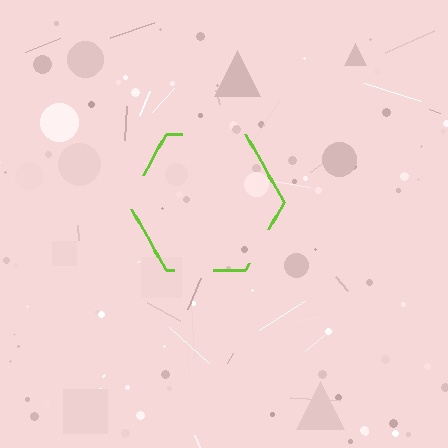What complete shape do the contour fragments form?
The contour fragments form a hexagon.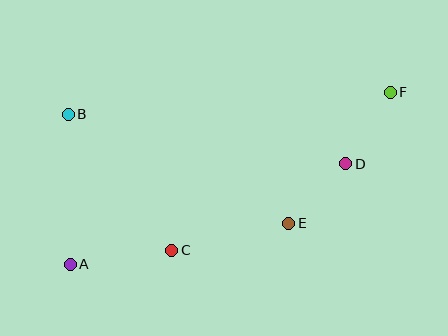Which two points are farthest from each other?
Points A and F are farthest from each other.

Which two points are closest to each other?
Points D and E are closest to each other.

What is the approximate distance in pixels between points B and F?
The distance between B and F is approximately 323 pixels.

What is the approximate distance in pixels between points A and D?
The distance between A and D is approximately 293 pixels.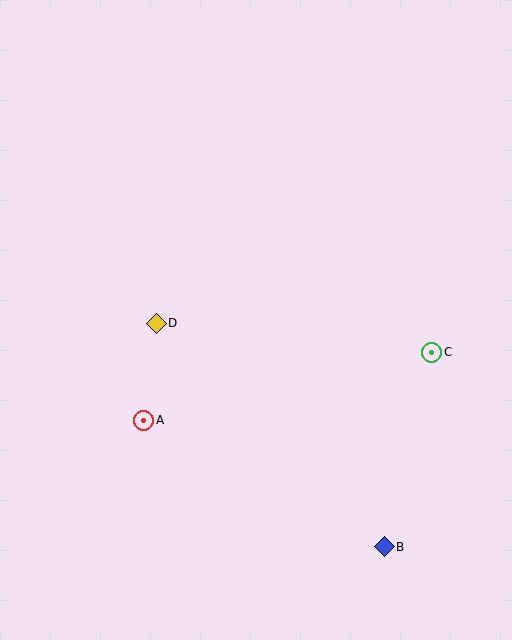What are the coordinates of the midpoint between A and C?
The midpoint between A and C is at (288, 386).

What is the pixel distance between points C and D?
The distance between C and D is 277 pixels.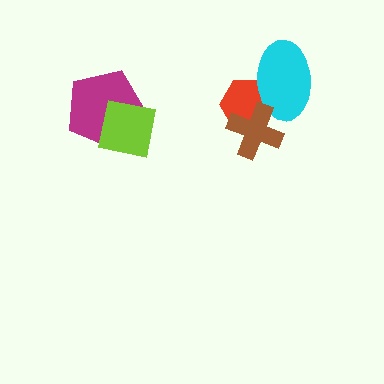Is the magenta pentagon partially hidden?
Yes, it is partially covered by another shape.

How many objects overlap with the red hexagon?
2 objects overlap with the red hexagon.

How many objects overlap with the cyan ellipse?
2 objects overlap with the cyan ellipse.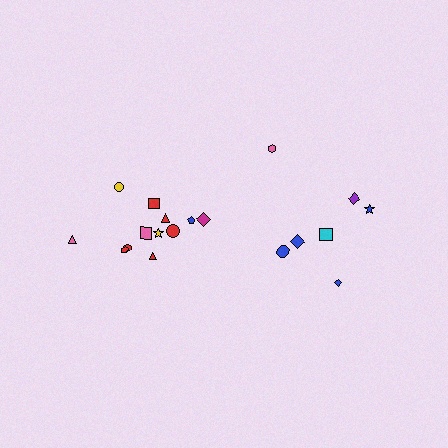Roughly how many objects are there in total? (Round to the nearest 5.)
Roughly 20 objects in total.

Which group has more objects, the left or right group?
The left group.